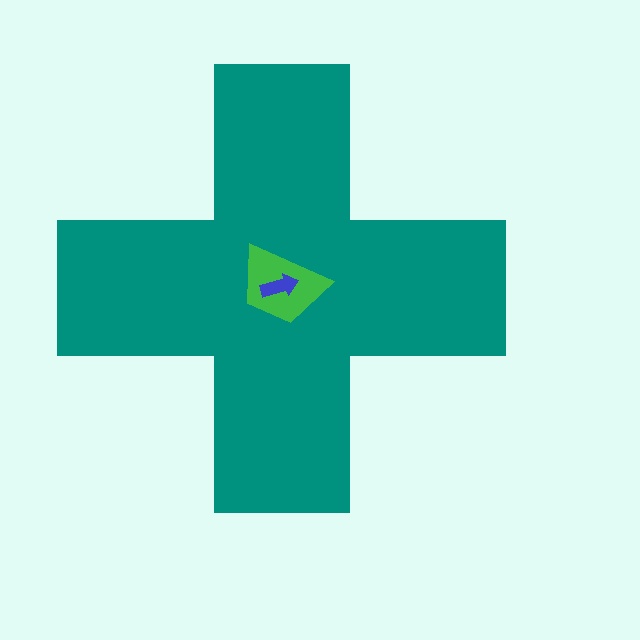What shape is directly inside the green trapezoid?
The blue arrow.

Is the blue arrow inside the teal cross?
Yes.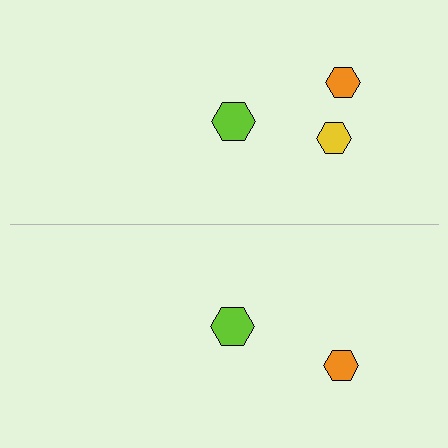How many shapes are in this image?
There are 5 shapes in this image.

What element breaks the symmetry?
A yellow hexagon is missing from the bottom side.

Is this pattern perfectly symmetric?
No, the pattern is not perfectly symmetric. A yellow hexagon is missing from the bottom side.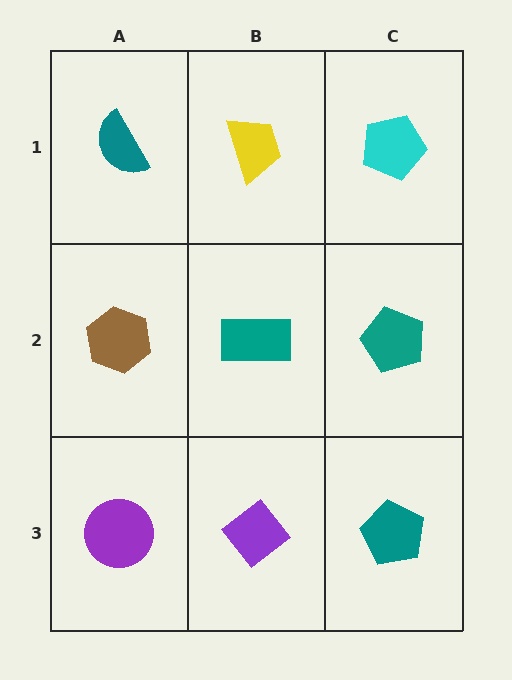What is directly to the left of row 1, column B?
A teal semicircle.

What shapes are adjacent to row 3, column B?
A teal rectangle (row 2, column B), a purple circle (row 3, column A), a teal pentagon (row 3, column C).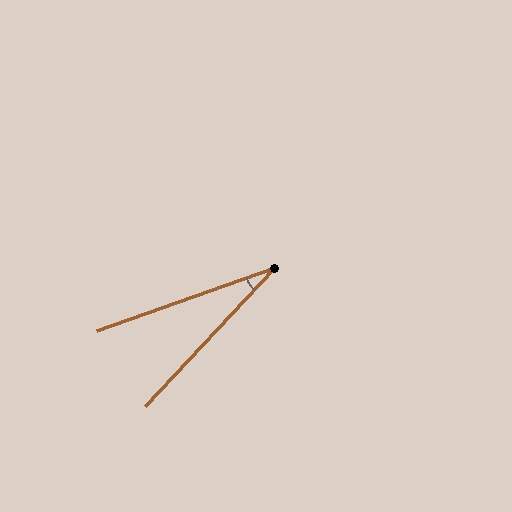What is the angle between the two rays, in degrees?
Approximately 27 degrees.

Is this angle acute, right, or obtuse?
It is acute.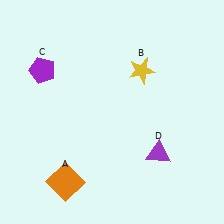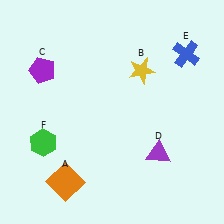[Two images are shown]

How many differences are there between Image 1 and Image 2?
There are 2 differences between the two images.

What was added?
A blue cross (E), a green hexagon (F) were added in Image 2.